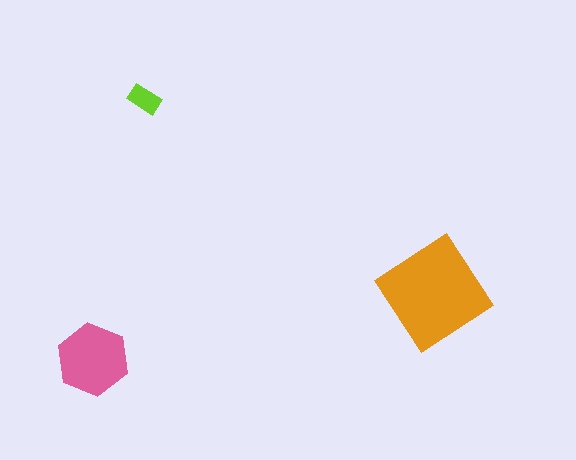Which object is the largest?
The orange diamond.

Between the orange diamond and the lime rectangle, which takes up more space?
The orange diamond.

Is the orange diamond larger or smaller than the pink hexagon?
Larger.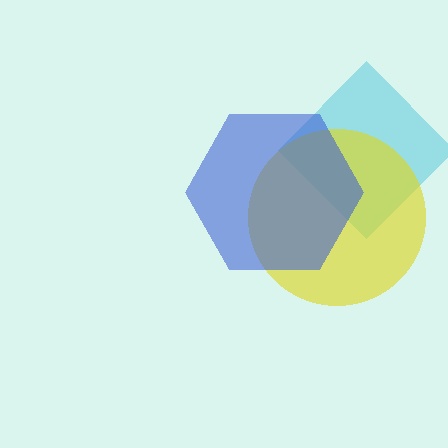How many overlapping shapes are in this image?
There are 3 overlapping shapes in the image.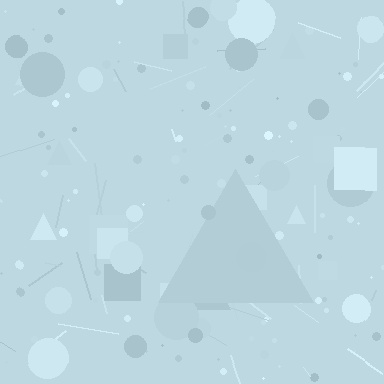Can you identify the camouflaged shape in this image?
The camouflaged shape is a triangle.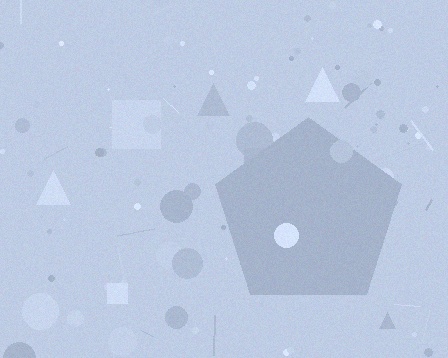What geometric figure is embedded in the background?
A pentagon is embedded in the background.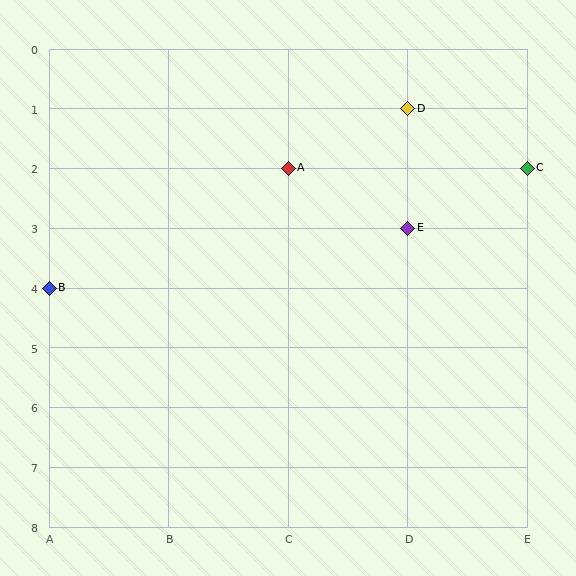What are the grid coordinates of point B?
Point B is at grid coordinates (A, 4).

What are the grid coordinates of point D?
Point D is at grid coordinates (D, 1).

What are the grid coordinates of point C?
Point C is at grid coordinates (E, 2).